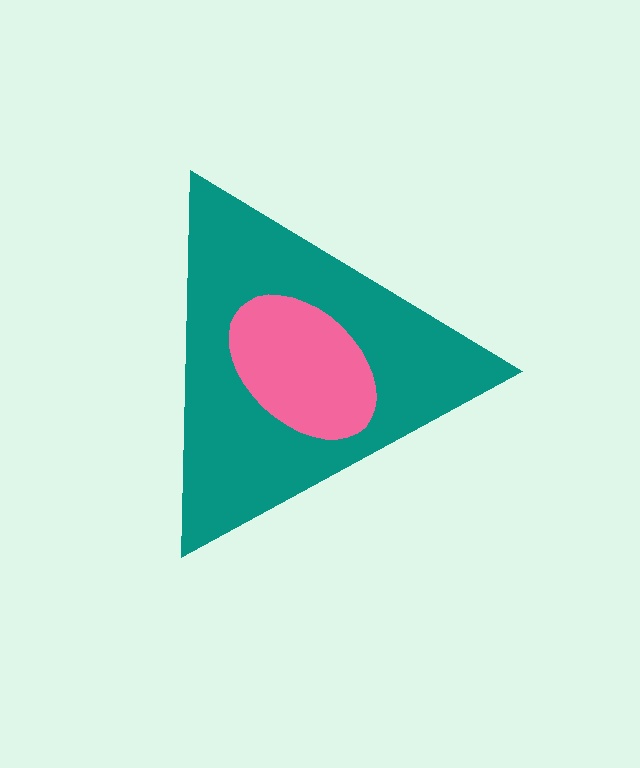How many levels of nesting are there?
2.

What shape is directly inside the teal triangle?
The pink ellipse.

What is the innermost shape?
The pink ellipse.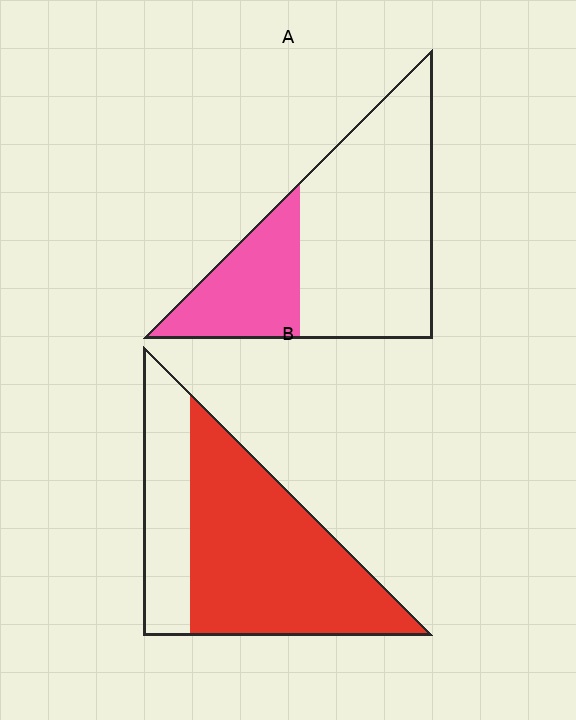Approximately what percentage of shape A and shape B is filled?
A is approximately 30% and B is approximately 70%.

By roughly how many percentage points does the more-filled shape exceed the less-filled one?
By roughly 40 percentage points (B over A).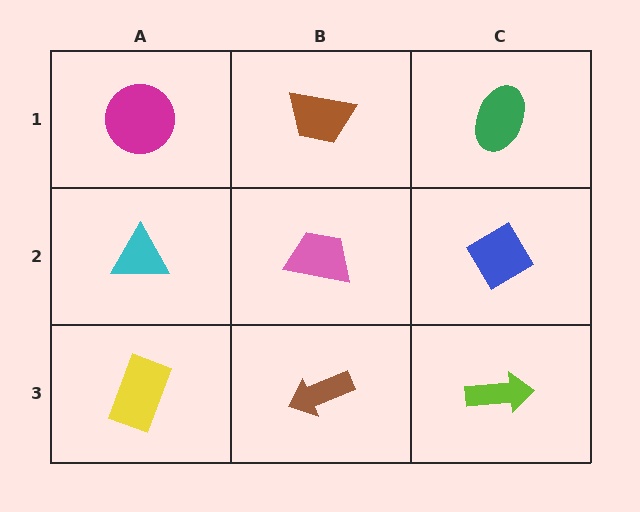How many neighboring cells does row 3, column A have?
2.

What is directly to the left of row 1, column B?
A magenta circle.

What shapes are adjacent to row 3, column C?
A blue diamond (row 2, column C), a brown arrow (row 3, column B).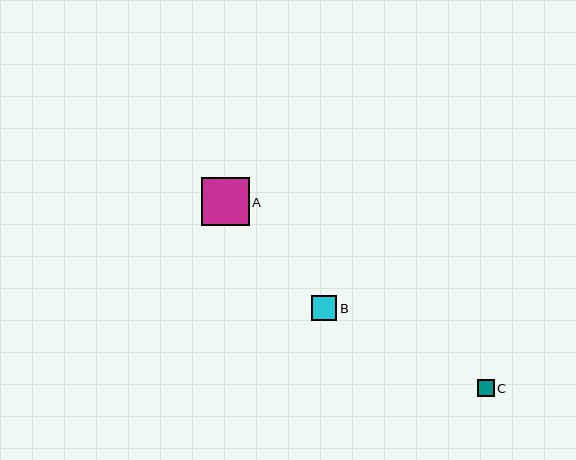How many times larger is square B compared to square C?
Square B is approximately 1.5 times the size of square C.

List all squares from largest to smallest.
From largest to smallest: A, B, C.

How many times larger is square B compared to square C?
Square B is approximately 1.5 times the size of square C.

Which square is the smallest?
Square C is the smallest with a size of approximately 17 pixels.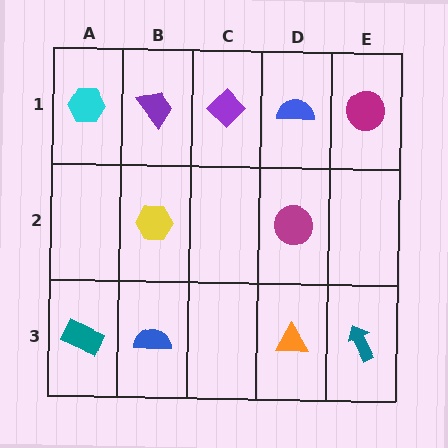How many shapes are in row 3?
4 shapes.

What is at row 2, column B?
A yellow hexagon.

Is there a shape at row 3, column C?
No, that cell is empty.